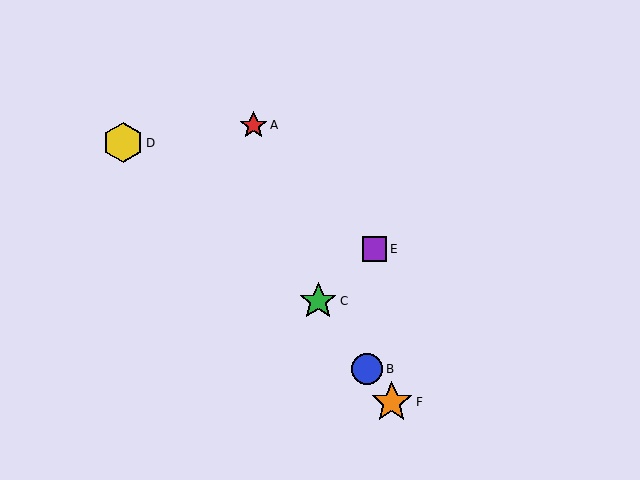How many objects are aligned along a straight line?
3 objects (B, C, F) are aligned along a straight line.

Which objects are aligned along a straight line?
Objects B, C, F are aligned along a straight line.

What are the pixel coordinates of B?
Object B is at (367, 369).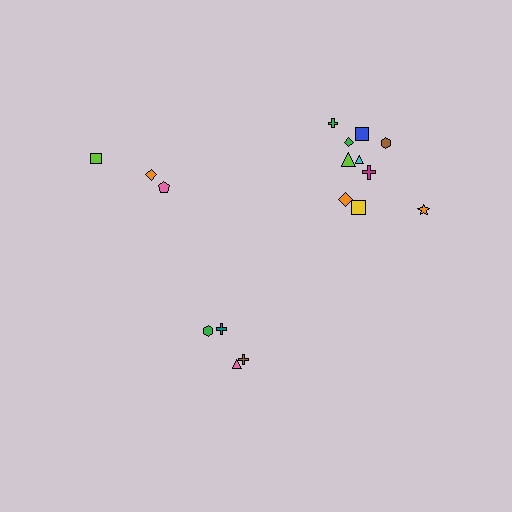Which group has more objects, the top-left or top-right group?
The top-right group.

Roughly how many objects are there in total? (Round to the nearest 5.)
Roughly 15 objects in total.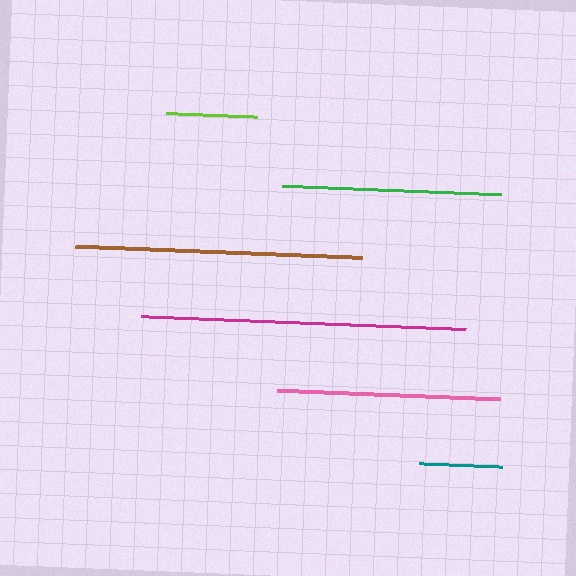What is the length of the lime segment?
The lime segment is approximately 91 pixels long.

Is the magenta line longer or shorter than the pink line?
The magenta line is longer than the pink line.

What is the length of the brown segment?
The brown segment is approximately 287 pixels long.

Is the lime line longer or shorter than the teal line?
The lime line is longer than the teal line.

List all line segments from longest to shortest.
From longest to shortest: magenta, brown, pink, green, lime, teal.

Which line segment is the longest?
The magenta line is the longest at approximately 325 pixels.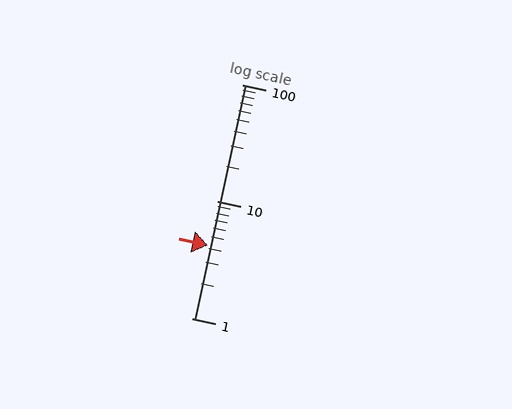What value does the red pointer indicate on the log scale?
The pointer indicates approximately 4.2.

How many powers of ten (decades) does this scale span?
The scale spans 2 decades, from 1 to 100.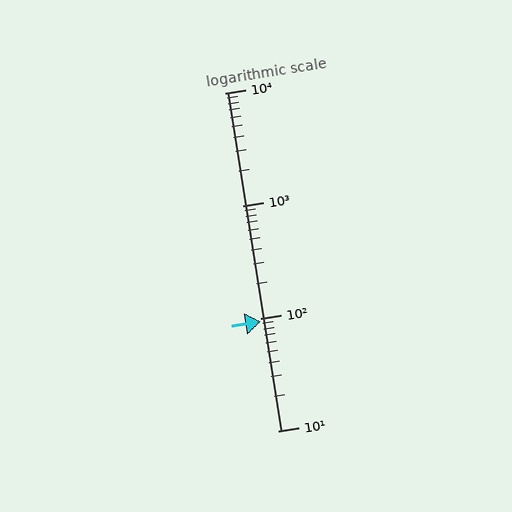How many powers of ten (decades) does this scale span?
The scale spans 3 decades, from 10 to 10000.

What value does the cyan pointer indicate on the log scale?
The pointer indicates approximately 93.